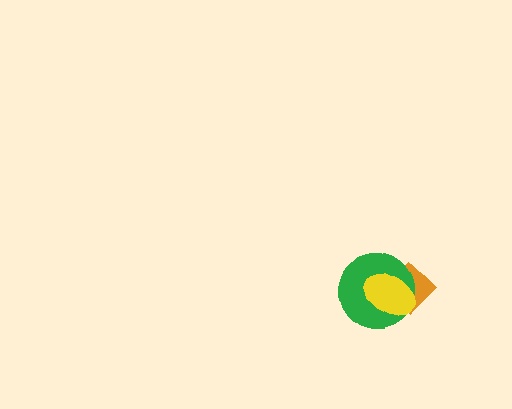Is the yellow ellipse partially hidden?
No, no other shape covers it.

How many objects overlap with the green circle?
2 objects overlap with the green circle.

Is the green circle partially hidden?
Yes, it is partially covered by another shape.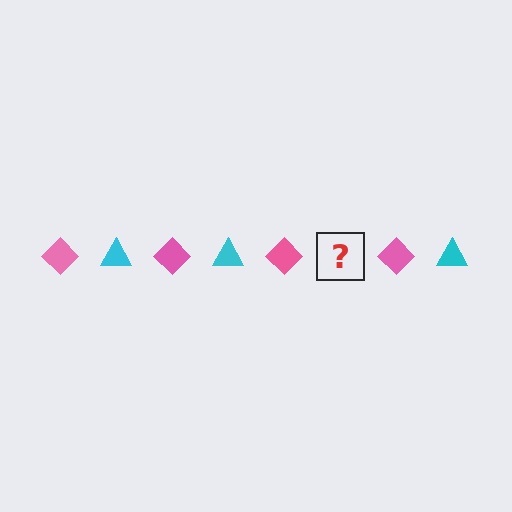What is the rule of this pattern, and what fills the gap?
The rule is that the pattern alternates between pink diamond and cyan triangle. The gap should be filled with a cyan triangle.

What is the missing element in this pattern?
The missing element is a cyan triangle.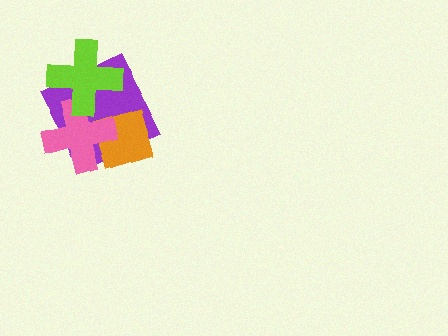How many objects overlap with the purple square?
3 objects overlap with the purple square.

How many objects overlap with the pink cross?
3 objects overlap with the pink cross.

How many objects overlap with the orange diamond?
2 objects overlap with the orange diamond.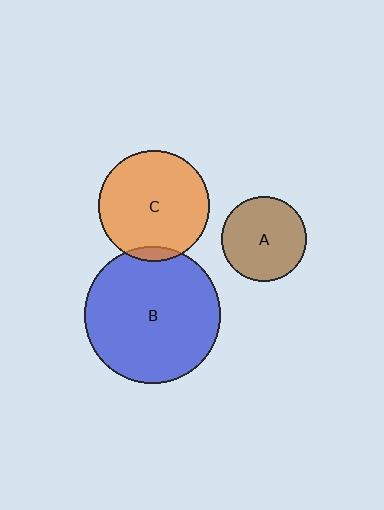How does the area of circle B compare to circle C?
Approximately 1.5 times.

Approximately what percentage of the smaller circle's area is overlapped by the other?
Approximately 5%.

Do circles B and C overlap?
Yes.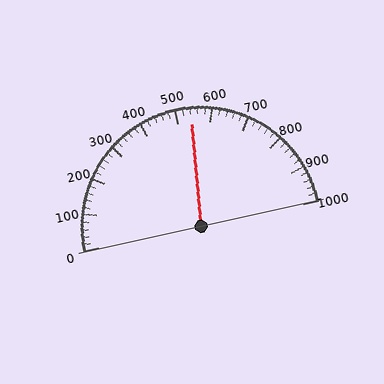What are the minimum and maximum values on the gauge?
The gauge ranges from 0 to 1000.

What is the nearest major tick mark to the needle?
The nearest major tick mark is 500.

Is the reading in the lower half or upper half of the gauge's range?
The reading is in the upper half of the range (0 to 1000).